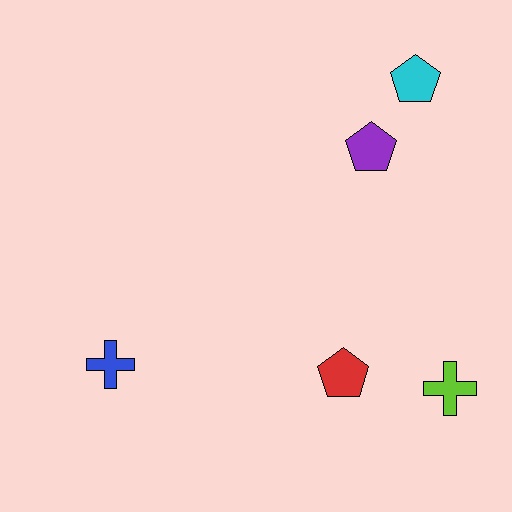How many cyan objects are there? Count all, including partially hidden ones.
There is 1 cyan object.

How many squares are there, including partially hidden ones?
There are no squares.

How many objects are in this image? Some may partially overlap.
There are 5 objects.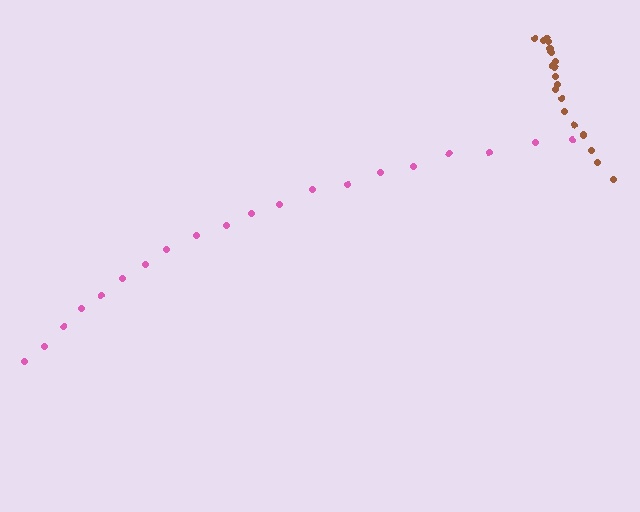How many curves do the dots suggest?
There are 2 distinct paths.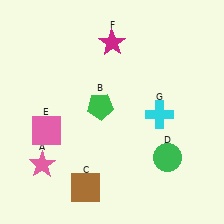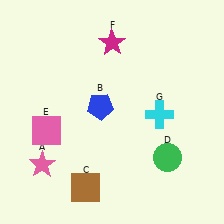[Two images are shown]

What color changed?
The pentagon (B) changed from green in Image 1 to blue in Image 2.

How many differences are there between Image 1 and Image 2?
There is 1 difference between the two images.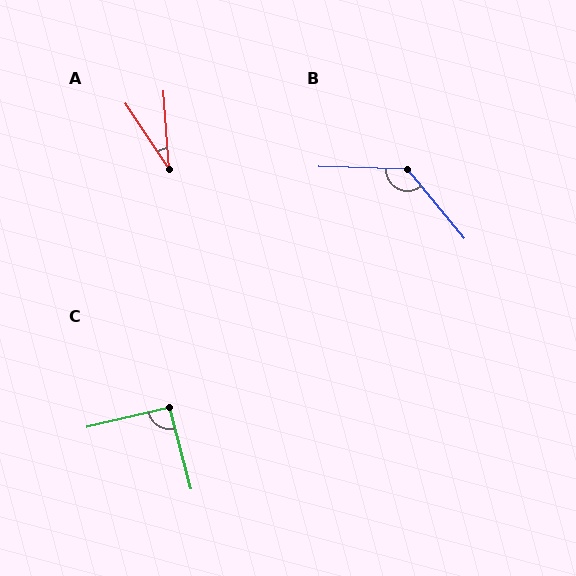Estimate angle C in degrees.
Approximately 92 degrees.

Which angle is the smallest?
A, at approximately 30 degrees.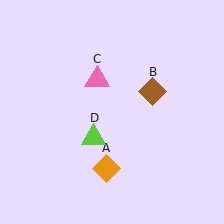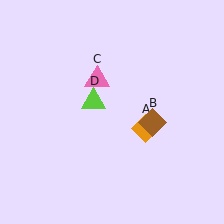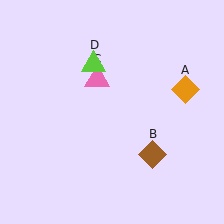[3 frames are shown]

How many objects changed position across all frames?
3 objects changed position: orange diamond (object A), brown diamond (object B), lime triangle (object D).